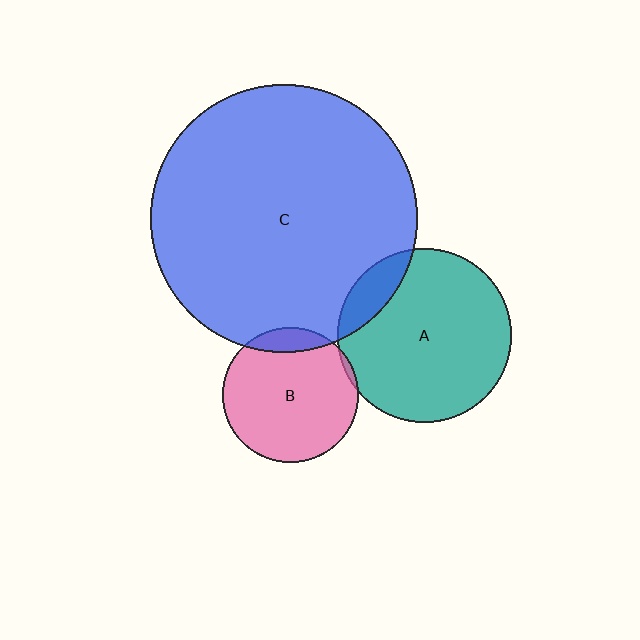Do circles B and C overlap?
Yes.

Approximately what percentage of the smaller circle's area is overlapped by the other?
Approximately 10%.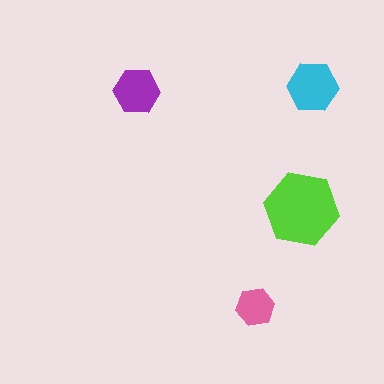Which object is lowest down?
The pink hexagon is bottommost.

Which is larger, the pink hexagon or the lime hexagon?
The lime one.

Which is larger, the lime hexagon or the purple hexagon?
The lime one.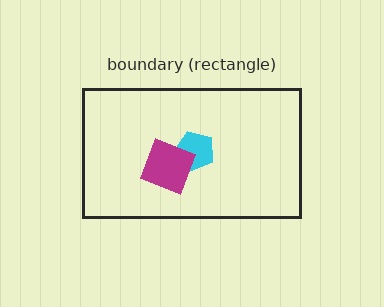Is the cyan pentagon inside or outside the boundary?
Inside.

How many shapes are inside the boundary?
2 inside, 0 outside.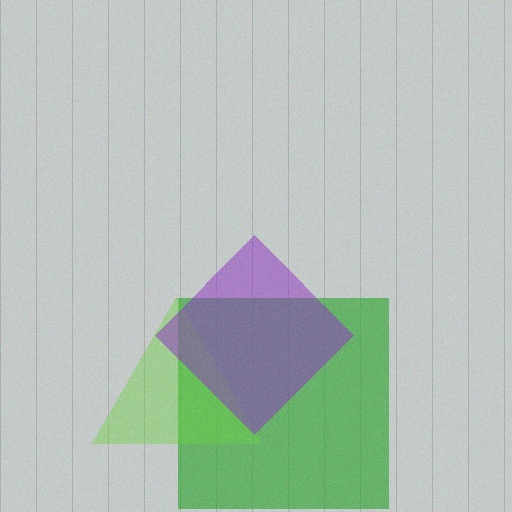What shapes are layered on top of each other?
The layered shapes are: a green square, a lime triangle, a purple diamond.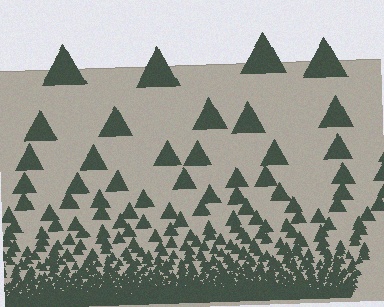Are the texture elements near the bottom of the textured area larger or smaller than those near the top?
Smaller. The gradient is inverted — elements near the bottom are smaller and denser.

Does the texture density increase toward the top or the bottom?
Density increases toward the bottom.